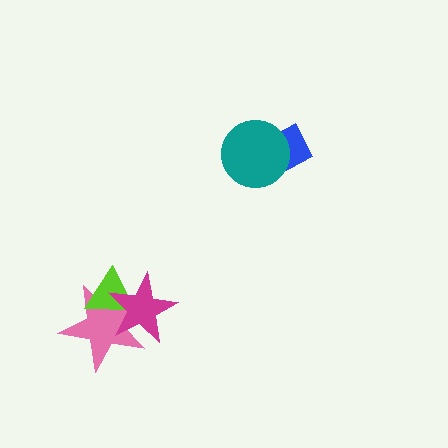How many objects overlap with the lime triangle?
2 objects overlap with the lime triangle.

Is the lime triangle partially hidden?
Yes, it is partially covered by another shape.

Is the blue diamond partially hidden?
Yes, it is partially covered by another shape.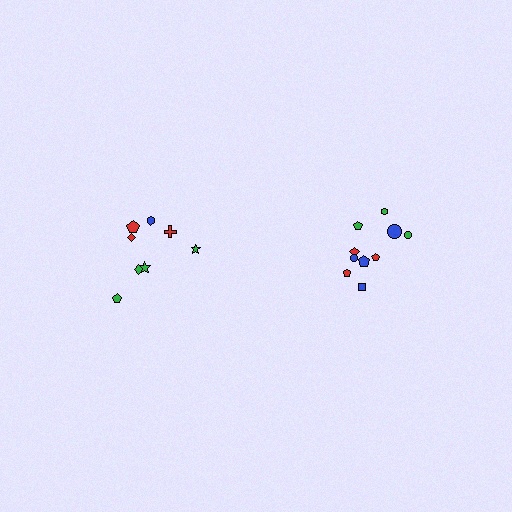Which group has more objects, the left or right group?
The right group.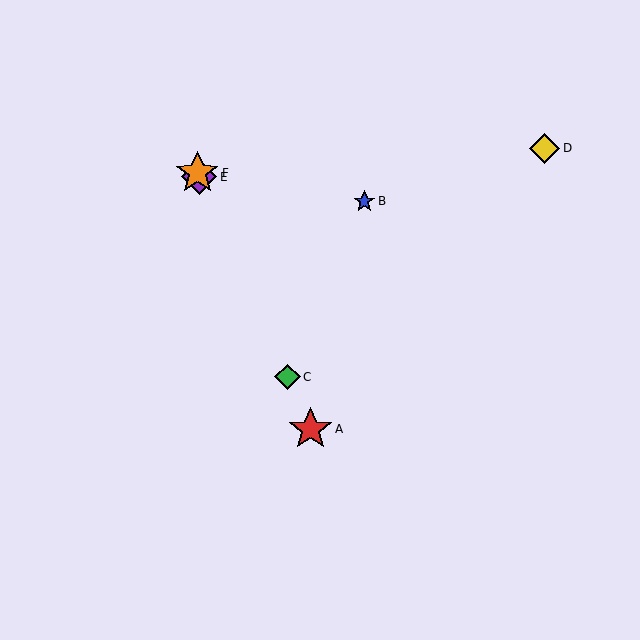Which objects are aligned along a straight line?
Objects A, C, E, F are aligned along a straight line.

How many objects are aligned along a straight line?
4 objects (A, C, E, F) are aligned along a straight line.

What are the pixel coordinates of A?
Object A is at (311, 429).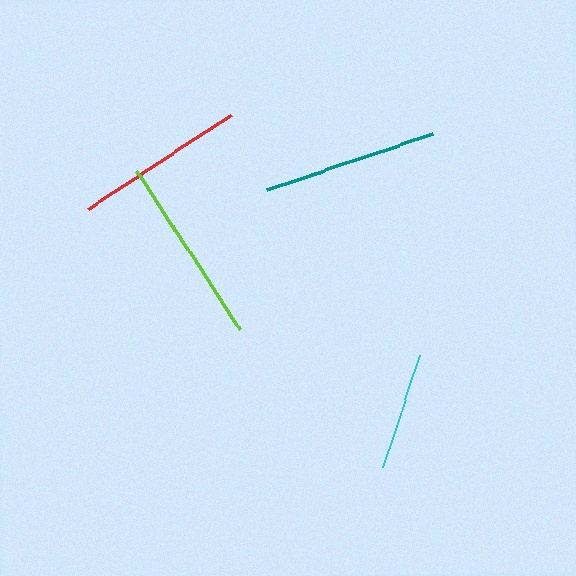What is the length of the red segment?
The red segment is approximately 171 pixels long.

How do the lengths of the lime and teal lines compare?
The lime and teal lines are approximately the same length.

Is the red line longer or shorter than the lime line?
The lime line is longer than the red line.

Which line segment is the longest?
The lime line is the longest at approximately 189 pixels.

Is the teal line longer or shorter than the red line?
The teal line is longer than the red line.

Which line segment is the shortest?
The cyan line is the shortest at approximately 117 pixels.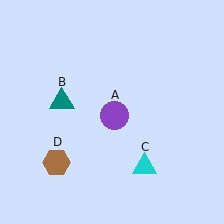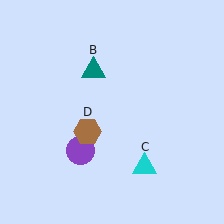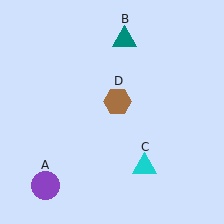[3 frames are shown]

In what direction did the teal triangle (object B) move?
The teal triangle (object B) moved up and to the right.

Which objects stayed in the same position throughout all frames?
Cyan triangle (object C) remained stationary.